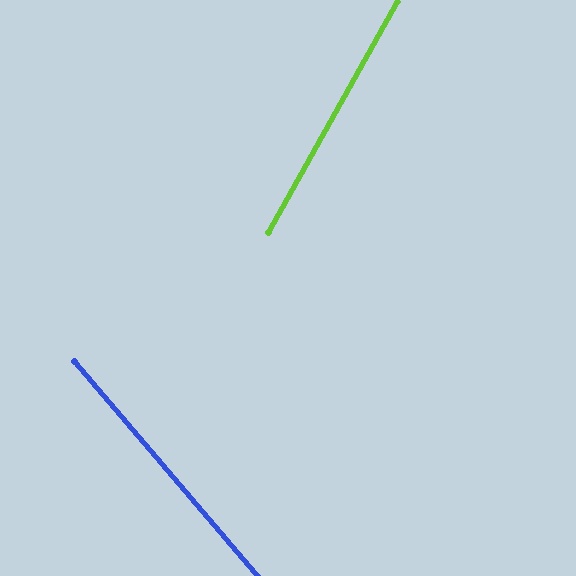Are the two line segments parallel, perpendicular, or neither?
Neither parallel nor perpendicular — they differ by about 70°.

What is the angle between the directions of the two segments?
Approximately 70 degrees.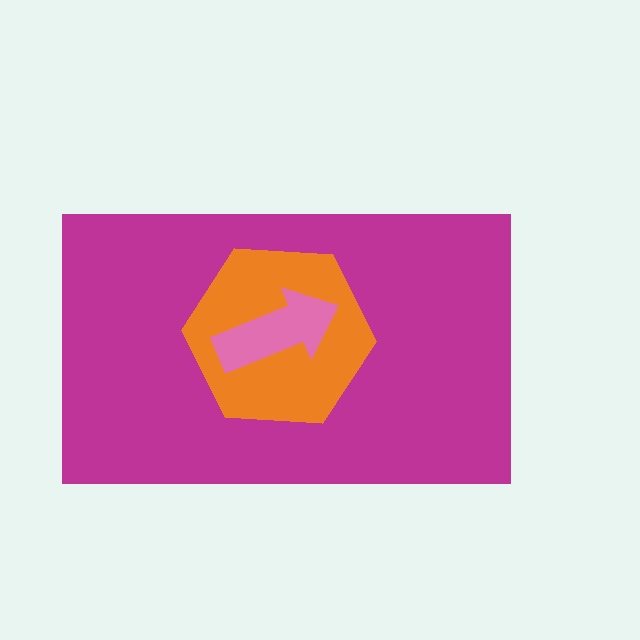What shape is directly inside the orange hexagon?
The pink arrow.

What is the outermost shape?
The magenta rectangle.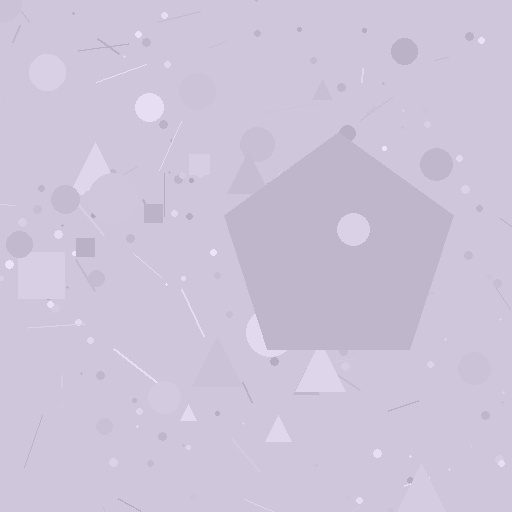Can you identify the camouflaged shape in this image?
The camouflaged shape is a pentagon.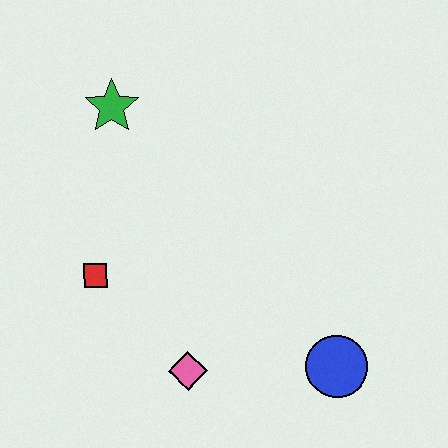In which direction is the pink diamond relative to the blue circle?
The pink diamond is to the left of the blue circle.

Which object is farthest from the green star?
The blue circle is farthest from the green star.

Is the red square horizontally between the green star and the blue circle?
No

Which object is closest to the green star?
The red square is closest to the green star.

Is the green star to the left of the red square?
No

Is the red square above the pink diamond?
Yes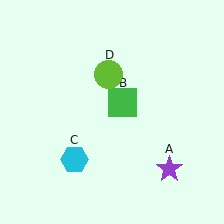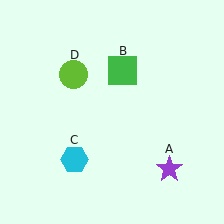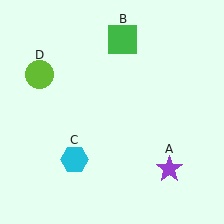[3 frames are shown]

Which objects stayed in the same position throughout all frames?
Purple star (object A) and cyan hexagon (object C) remained stationary.